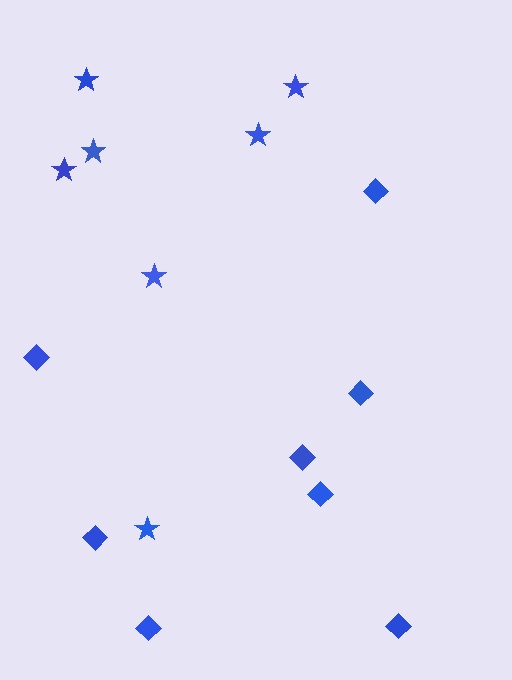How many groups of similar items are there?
There are 2 groups: one group of stars (7) and one group of diamonds (8).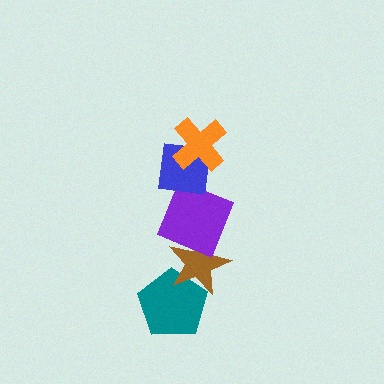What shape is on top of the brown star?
The purple square is on top of the brown star.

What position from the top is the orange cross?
The orange cross is 1st from the top.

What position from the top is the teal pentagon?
The teal pentagon is 5th from the top.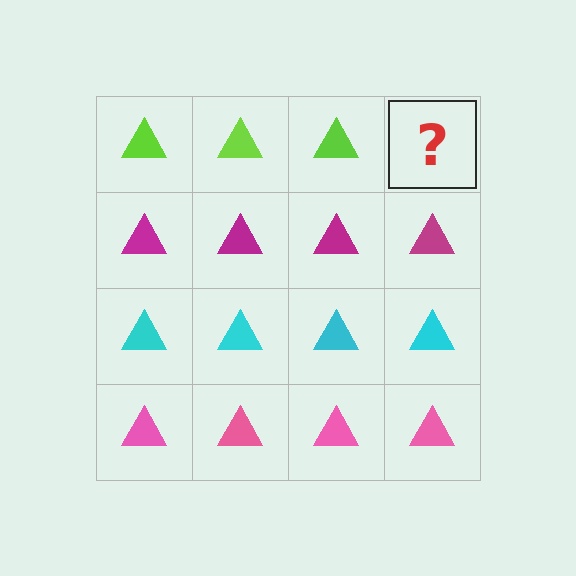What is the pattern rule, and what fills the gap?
The rule is that each row has a consistent color. The gap should be filled with a lime triangle.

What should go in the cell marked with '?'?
The missing cell should contain a lime triangle.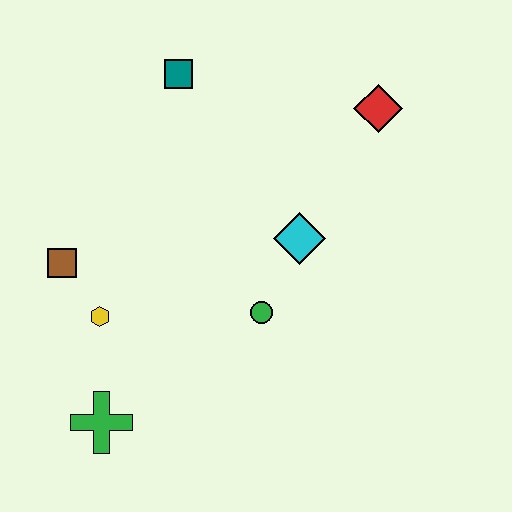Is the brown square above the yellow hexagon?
Yes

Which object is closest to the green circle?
The cyan diamond is closest to the green circle.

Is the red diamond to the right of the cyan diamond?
Yes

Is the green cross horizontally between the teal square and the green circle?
No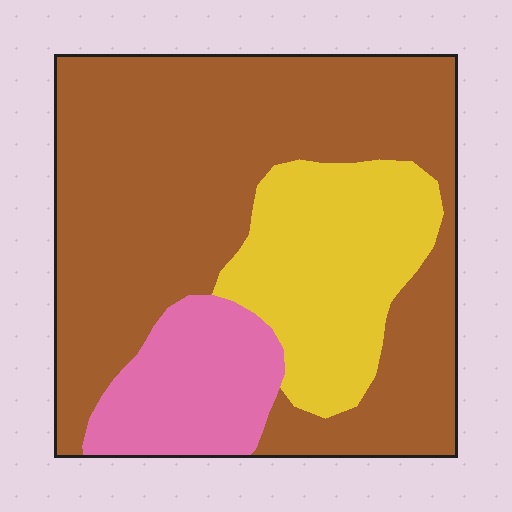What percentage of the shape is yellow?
Yellow covers 23% of the shape.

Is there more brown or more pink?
Brown.